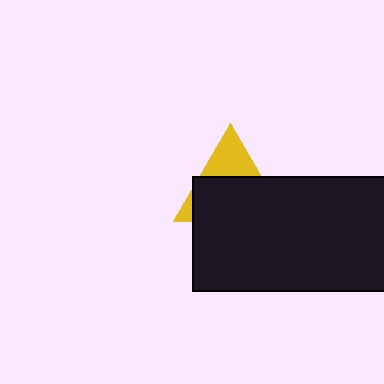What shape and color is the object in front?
The object in front is a black rectangle.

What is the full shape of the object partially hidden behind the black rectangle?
The partially hidden object is a yellow triangle.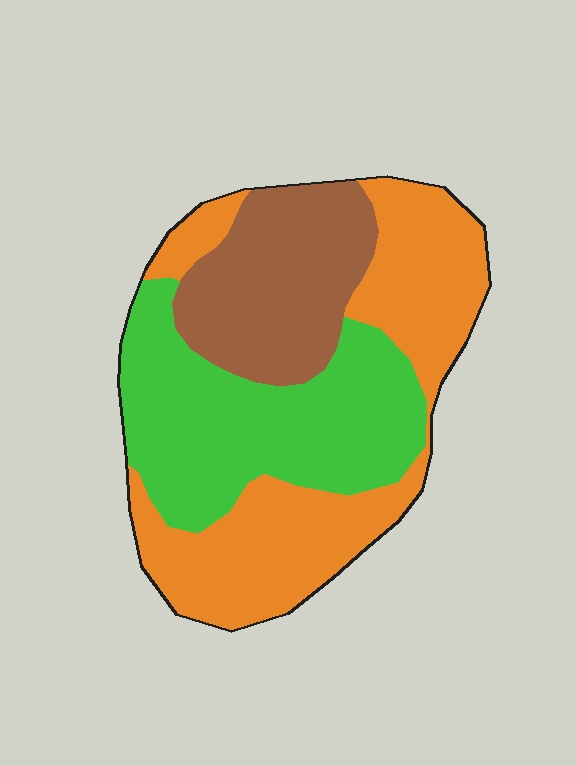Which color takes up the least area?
Brown, at roughly 25%.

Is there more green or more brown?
Green.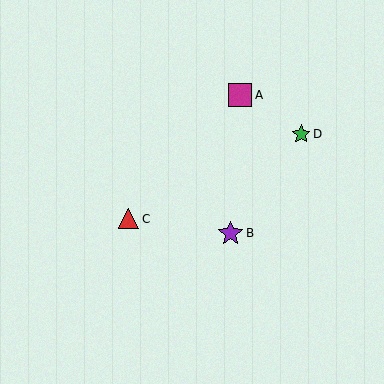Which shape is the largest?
The purple star (labeled B) is the largest.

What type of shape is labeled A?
Shape A is a magenta square.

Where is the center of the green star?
The center of the green star is at (301, 134).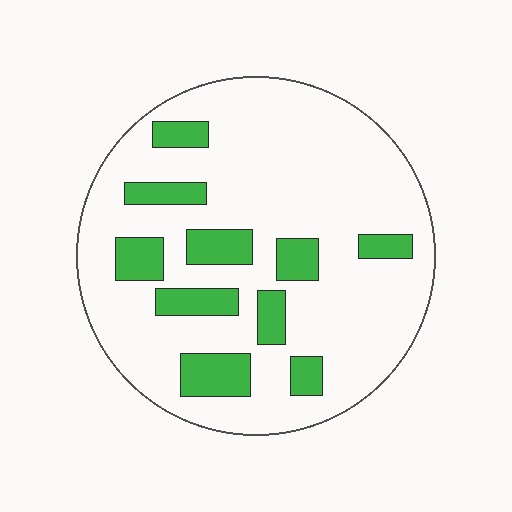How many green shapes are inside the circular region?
10.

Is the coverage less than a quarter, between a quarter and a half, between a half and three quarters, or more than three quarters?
Less than a quarter.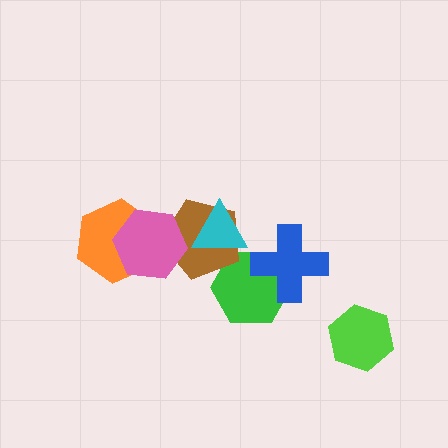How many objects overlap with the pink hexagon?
2 objects overlap with the pink hexagon.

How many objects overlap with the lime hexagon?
0 objects overlap with the lime hexagon.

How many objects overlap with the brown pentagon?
3 objects overlap with the brown pentagon.